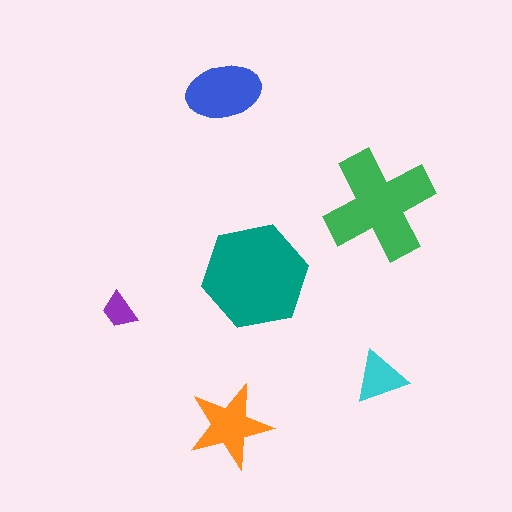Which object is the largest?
The teal hexagon.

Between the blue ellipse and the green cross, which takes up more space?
The green cross.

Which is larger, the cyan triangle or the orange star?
The orange star.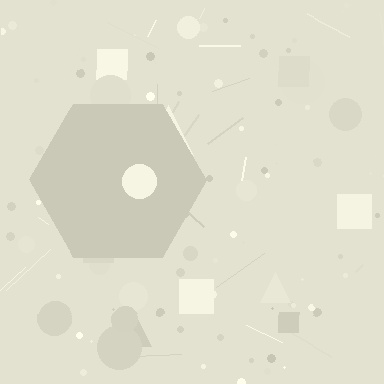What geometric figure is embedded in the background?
A hexagon is embedded in the background.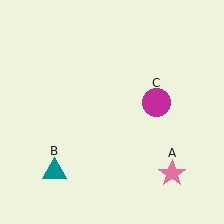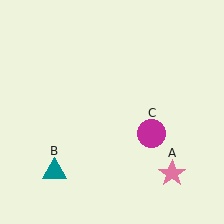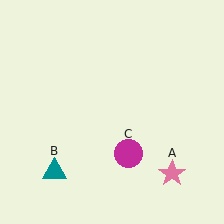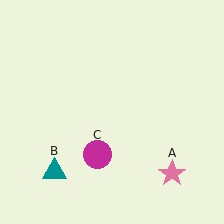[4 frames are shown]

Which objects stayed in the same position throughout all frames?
Pink star (object A) and teal triangle (object B) remained stationary.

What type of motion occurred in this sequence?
The magenta circle (object C) rotated clockwise around the center of the scene.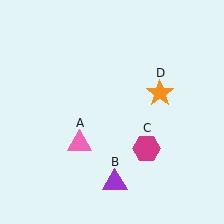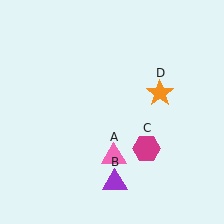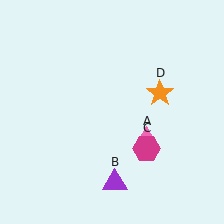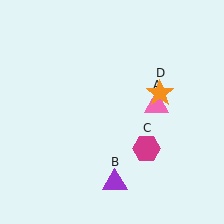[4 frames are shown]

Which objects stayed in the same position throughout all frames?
Purple triangle (object B) and magenta hexagon (object C) and orange star (object D) remained stationary.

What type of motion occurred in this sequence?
The pink triangle (object A) rotated counterclockwise around the center of the scene.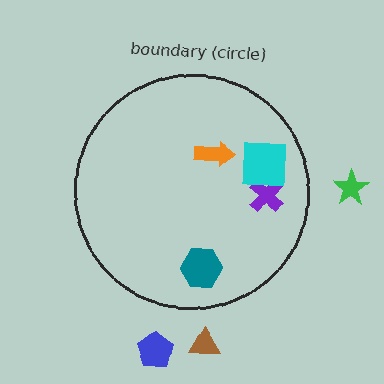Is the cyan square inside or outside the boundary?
Inside.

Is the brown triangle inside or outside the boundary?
Outside.